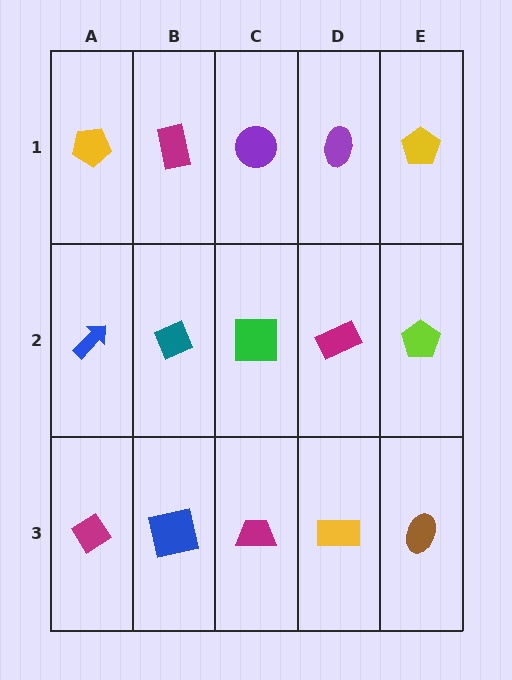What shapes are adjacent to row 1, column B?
A teal diamond (row 2, column B), a yellow pentagon (row 1, column A), a purple circle (row 1, column C).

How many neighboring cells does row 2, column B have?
4.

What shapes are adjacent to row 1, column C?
A green square (row 2, column C), a magenta rectangle (row 1, column B), a purple ellipse (row 1, column D).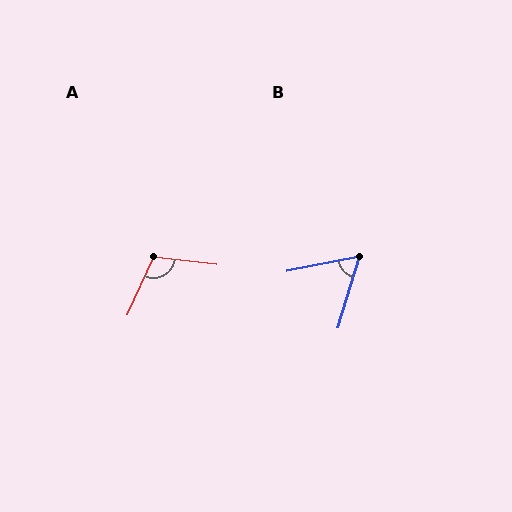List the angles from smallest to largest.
B (62°), A (107°).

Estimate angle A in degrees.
Approximately 107 degrees.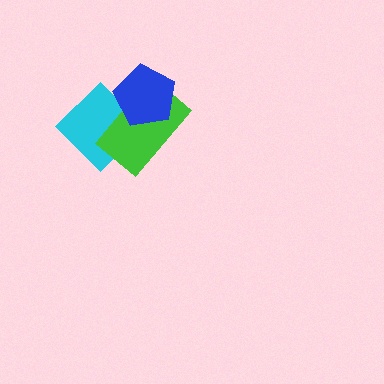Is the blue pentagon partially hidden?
No, no other shape covers it.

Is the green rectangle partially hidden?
Yes, it is partially covered by another shape.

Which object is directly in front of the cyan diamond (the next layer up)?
The green rectangle is directly in front of the cyan diamond.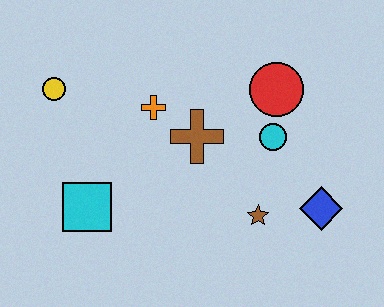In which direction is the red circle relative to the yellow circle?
The red circle is to the right of the yellow circle.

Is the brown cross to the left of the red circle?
Yes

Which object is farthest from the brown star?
The yellow circle is farthest from the brown star.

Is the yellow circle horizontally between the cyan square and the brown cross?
No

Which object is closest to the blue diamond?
The brown star is closest to the blue diamond.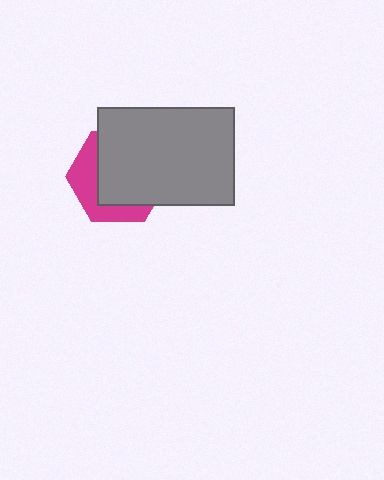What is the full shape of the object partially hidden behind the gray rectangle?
The partially hidden object is a magenta hexagon.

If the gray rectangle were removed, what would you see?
You would see the complete magenta hexagon.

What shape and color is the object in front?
The object in front is a gray rectangle.